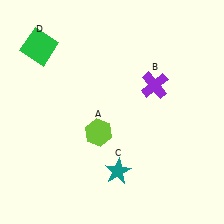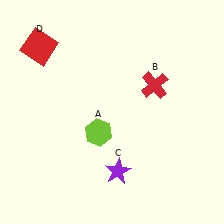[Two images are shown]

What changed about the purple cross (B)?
In Image 1, B is purple. In Image 2, it changed to red.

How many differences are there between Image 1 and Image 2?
There are 3 differences between the two images.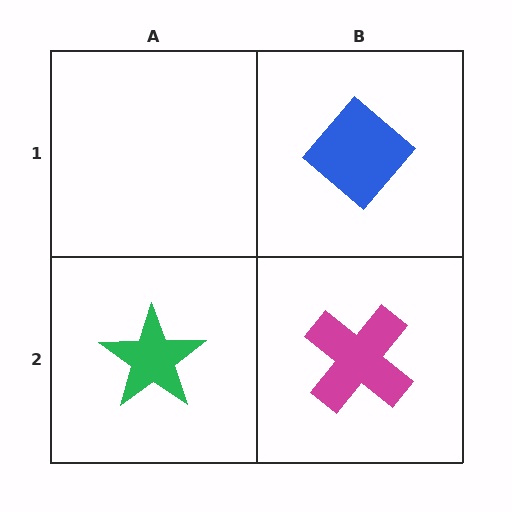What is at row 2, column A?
A green star.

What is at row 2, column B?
A magenta cross.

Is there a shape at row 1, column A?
No, that cell is empty.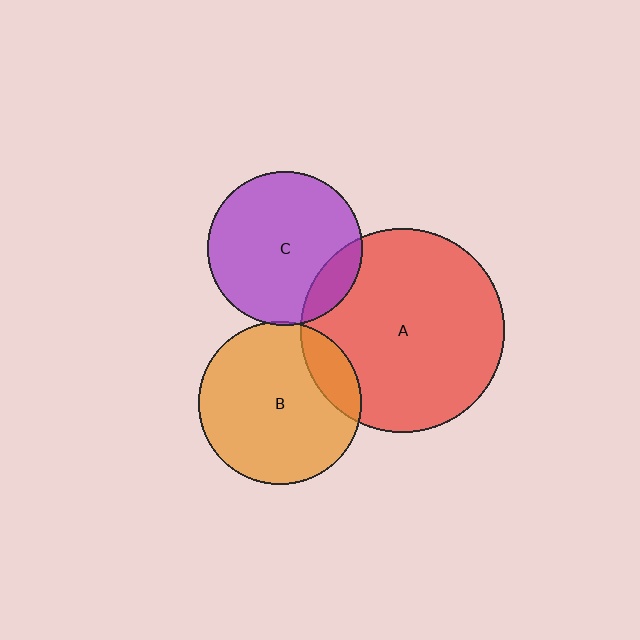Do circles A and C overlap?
Yes.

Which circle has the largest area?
Circle A (red).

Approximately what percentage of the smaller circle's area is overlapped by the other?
Approximately 15%.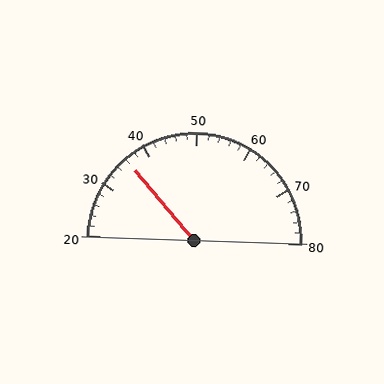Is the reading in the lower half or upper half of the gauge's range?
The reading is in the lower half of the range (20 to 80).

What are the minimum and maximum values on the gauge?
The gauge ranges from 20 to 80.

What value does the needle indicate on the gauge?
The needle indicates approximately 36.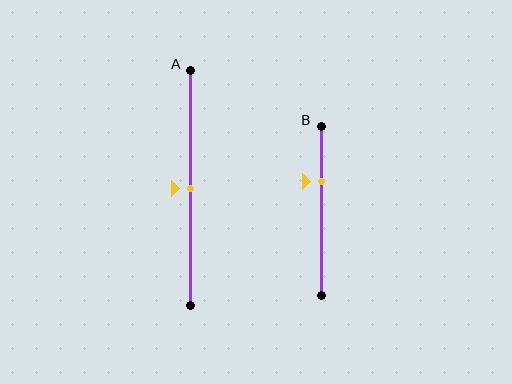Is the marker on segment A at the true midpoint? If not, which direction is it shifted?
Yes, the marker on segment A is at the true midpoint.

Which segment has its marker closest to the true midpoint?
Segment A has its marker closest to the true midpoint.